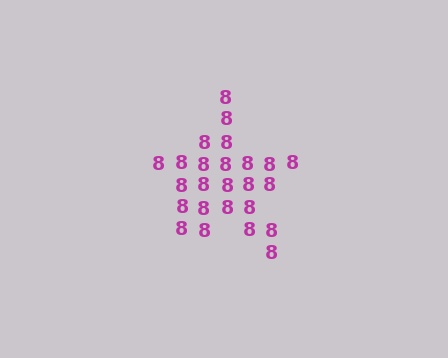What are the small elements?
The small elements are digit 8's.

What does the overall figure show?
The overall figure shows a star.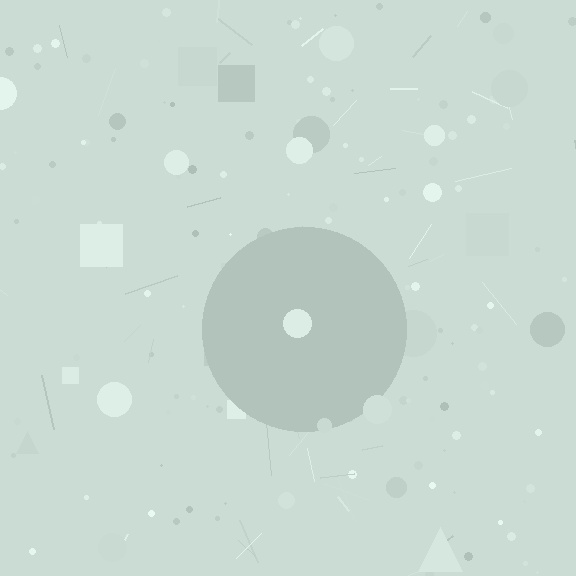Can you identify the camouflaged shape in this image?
The camouflaged shape is a circle.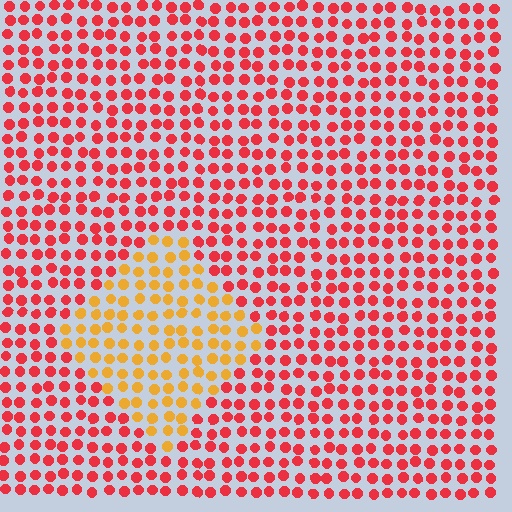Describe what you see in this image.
The image is filled with small red elements in a uniform arrangement. A diamond-shaped region is visible where the elements are tinted to a slightly different hue, forming a subtle color boundary.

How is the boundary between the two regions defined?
The boundary is defined purely by a slight shift in hue (about 44 degrees). Spacing, size, and orientation are identical on both sides.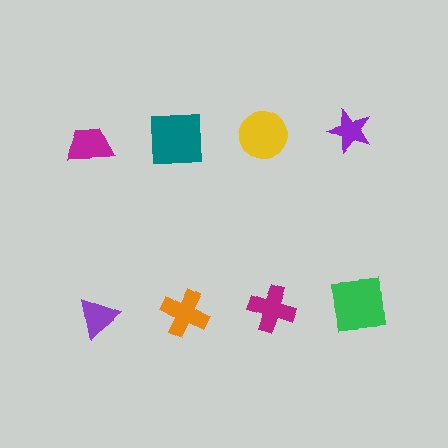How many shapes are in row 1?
4 shapes.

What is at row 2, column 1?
A purple triangle.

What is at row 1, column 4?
A purple star.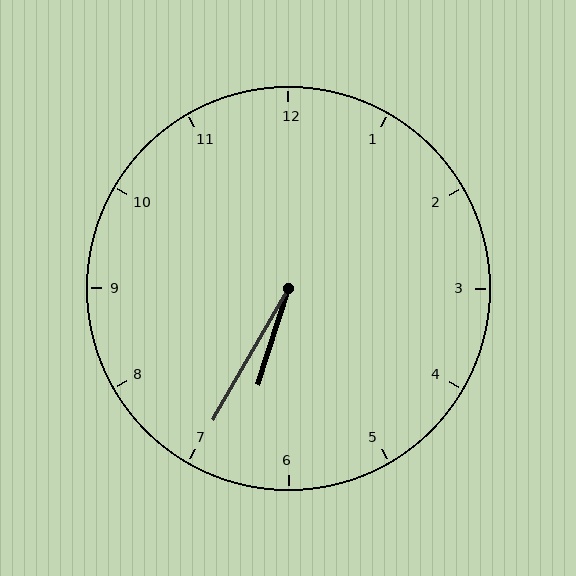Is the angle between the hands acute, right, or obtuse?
It is acute.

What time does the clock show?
6:35.